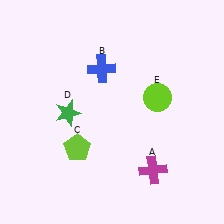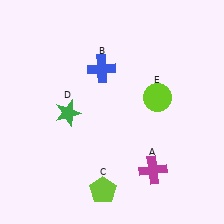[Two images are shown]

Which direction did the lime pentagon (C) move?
The lime pentagon (C) moved down.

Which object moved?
The lime pentagon (C) moved down.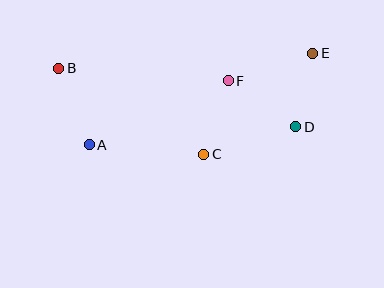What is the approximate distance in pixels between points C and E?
The distance between C and E is approximately 149 pixels.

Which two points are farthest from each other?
Points B and E are farthest from each other.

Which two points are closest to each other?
Points D and E are closest to each other.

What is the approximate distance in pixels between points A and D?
The distance between A and D is approximately 207 pixels.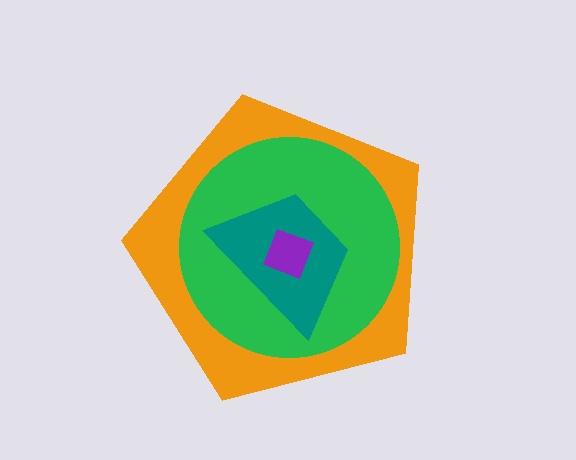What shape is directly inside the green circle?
The teal trapezoid.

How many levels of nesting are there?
4.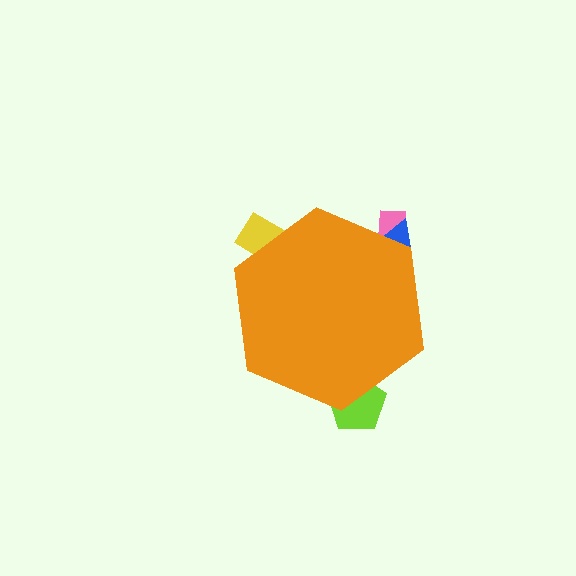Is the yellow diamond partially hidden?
Yes, the yellow diamond is partially hidden behind the orange hexagon.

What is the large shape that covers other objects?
An orange hexagon.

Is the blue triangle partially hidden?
Yes, the blue triangle is partially hidden behind the orange hexagon.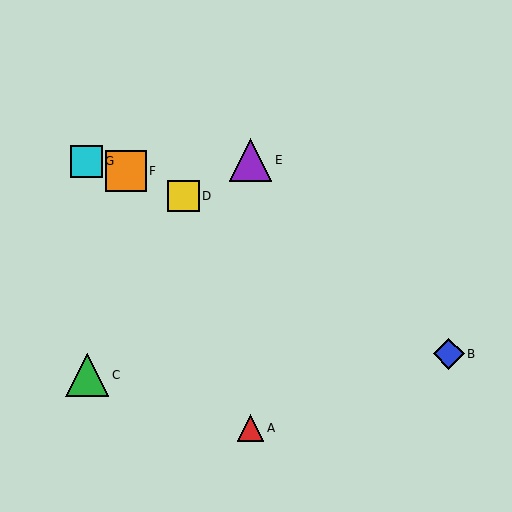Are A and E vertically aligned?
Yes, both are at x≈251.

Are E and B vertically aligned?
No, E is at x≈251 and B is at x≈449.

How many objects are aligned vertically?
2 objects (A, E) are aligned vertically.